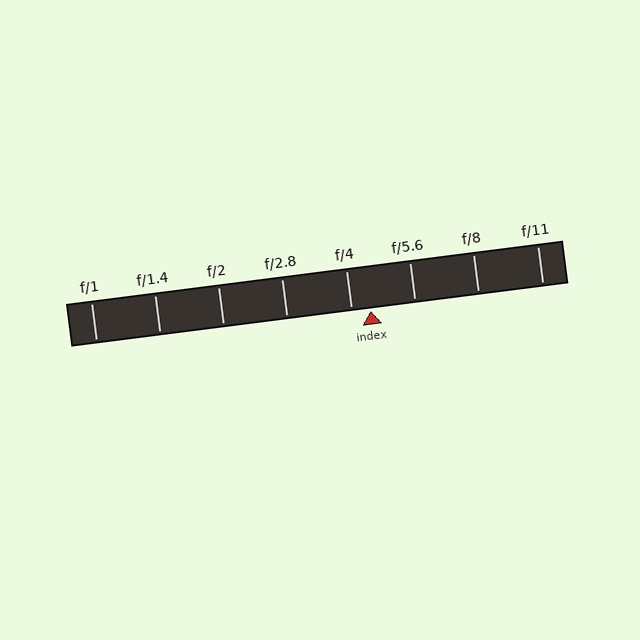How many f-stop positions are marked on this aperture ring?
There are 8 f-stop positions marked.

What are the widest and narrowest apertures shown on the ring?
The widest aperture shown is f/1 and the narrowest is f/11.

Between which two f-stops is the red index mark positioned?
The index mark is between f/4 and f/5.6.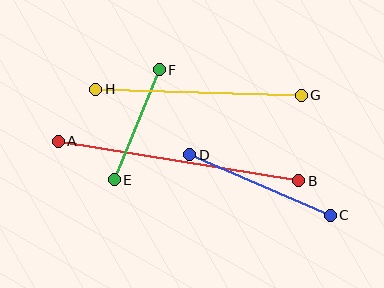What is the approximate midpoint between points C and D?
The midpoint is at approximately (260, 185) pixels.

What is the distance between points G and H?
The distance is approximately 206 pixels.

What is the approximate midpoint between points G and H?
The midpoint is at approximately (198, 92) pixels.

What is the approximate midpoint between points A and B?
The midpoint is at approximately (178, 161) pixels.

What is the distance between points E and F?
The distance is approximately 119 pixels.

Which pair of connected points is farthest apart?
Points A and B are farthest apart.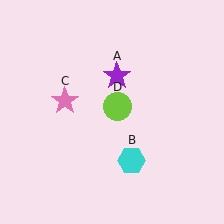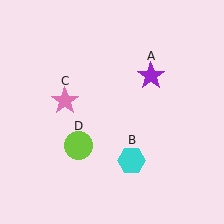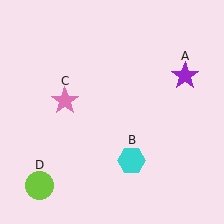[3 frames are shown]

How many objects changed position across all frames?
2 objects changed position: purple star (object A), lime circle (object D).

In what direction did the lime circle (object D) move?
The lime circle (object D) moved down and to the left.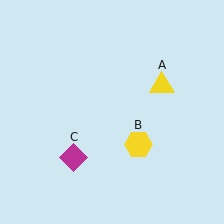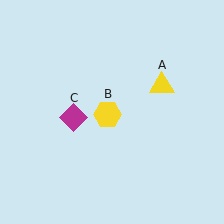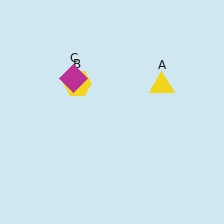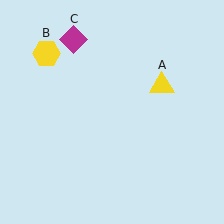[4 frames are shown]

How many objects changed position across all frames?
2 objects changed position: yellow hexagon (object B), magenta diamond (object C).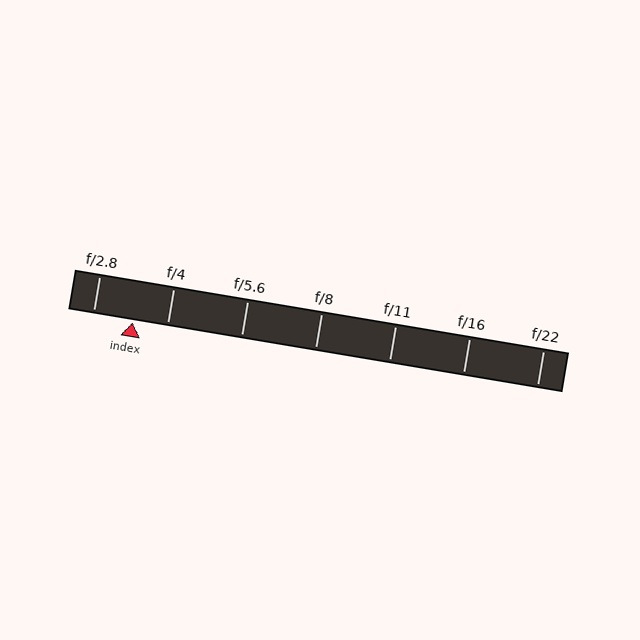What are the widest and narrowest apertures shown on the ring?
The widest aperture shown is f/2.8 and the narrowest is f/22.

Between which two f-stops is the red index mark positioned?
The index mark is between f/2.8 and f/4.